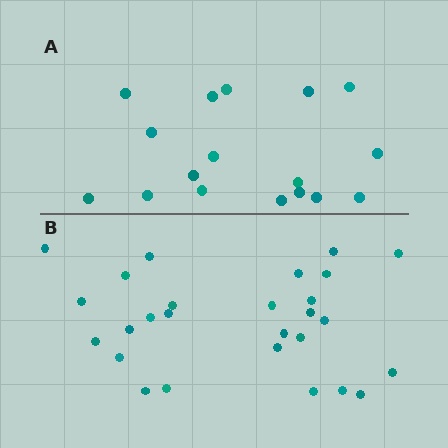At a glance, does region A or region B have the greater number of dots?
Region B (the bottom region) has more dots.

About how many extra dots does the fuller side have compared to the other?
Region B has roughly 10 or so more dots than region A.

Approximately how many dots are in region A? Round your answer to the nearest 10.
About 20 dots. (The exact count is 17, which rounds to 20.)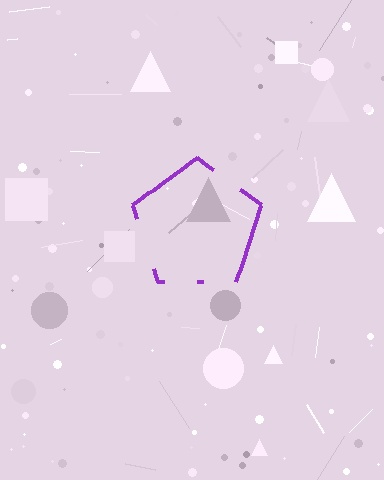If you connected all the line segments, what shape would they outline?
They would outline a pentagon.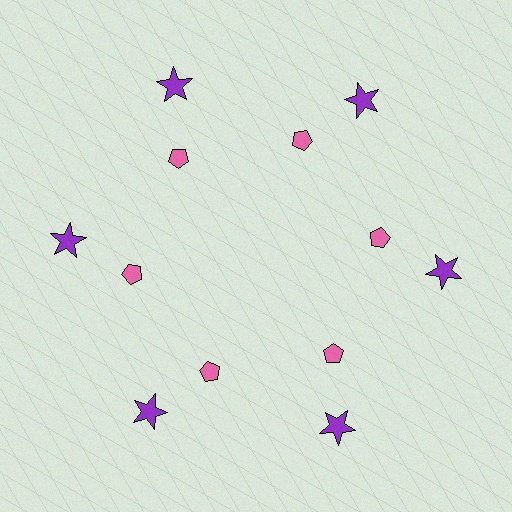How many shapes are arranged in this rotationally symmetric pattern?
There are 12 shapes, arranged in 6 groups of 2.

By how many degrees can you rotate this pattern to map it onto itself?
The pattern maps onto itself every 60 degrees of rotation.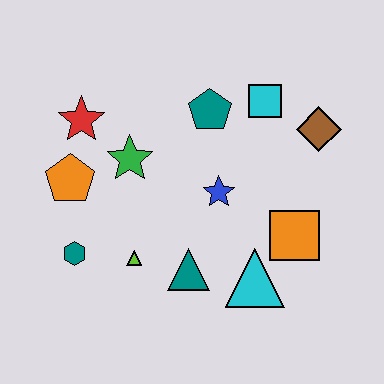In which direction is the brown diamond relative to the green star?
The brown diamond is to the right of the green star.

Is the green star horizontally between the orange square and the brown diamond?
No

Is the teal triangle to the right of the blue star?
No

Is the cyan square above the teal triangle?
Yes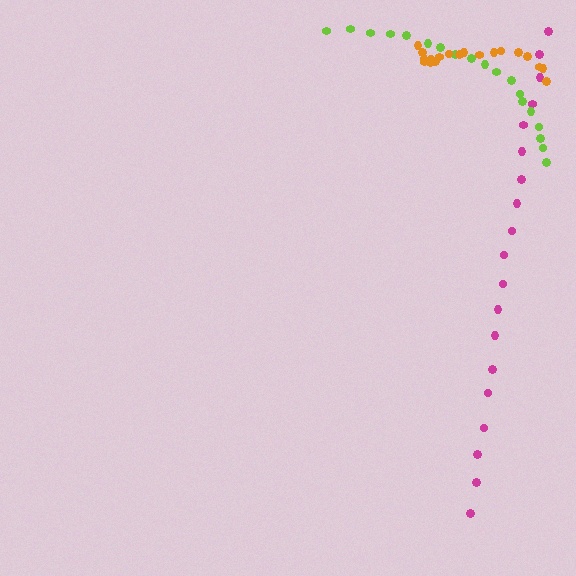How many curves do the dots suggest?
There are 3 distinct paths.